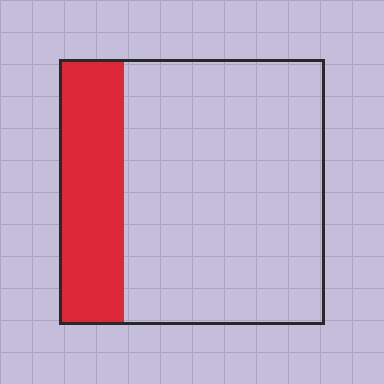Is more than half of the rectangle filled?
No.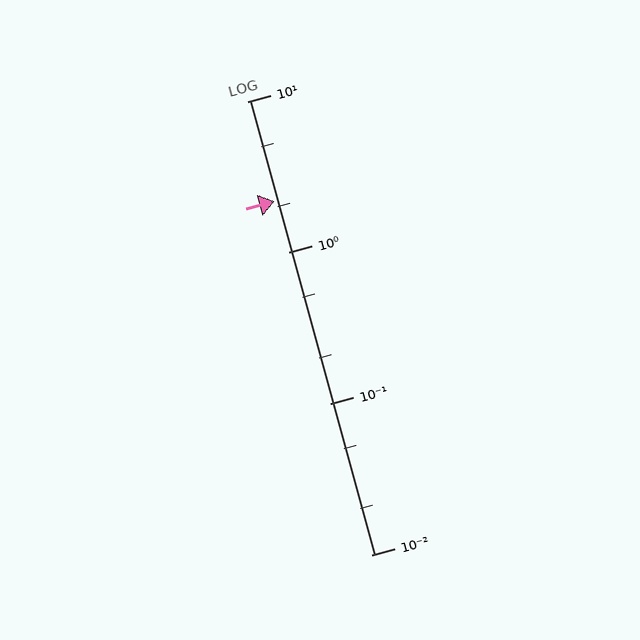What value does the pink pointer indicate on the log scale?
The pointer indicates approximately 2.2.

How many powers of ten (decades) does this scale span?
The scale spans 3 decades, from 0.01 to 10.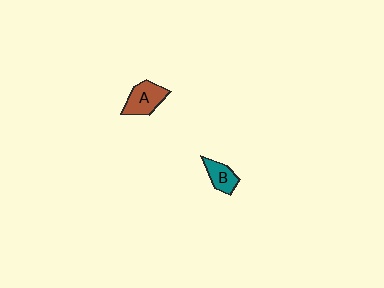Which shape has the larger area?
Shape A (brown).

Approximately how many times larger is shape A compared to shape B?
Approximately 1.4 times.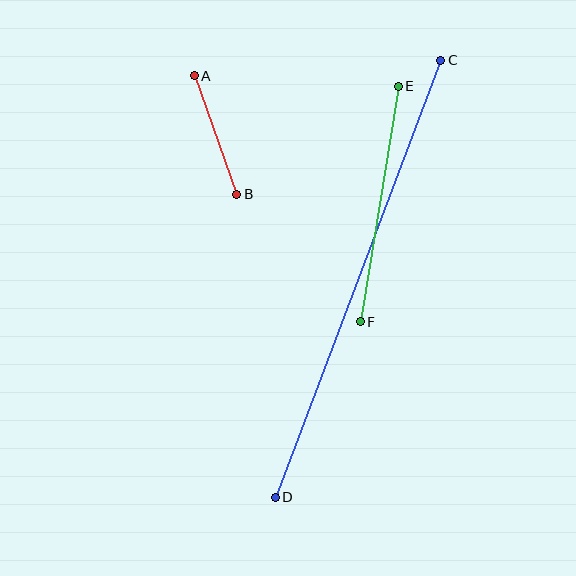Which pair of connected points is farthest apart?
Points C and D are farthest apart.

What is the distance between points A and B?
The distance is approximately 126 pixels.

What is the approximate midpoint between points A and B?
The midpoint is at approximately (215, 135) pixels.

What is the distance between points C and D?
The distance is approximately 467 pixels.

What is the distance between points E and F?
The distance is approximately 239 pixels.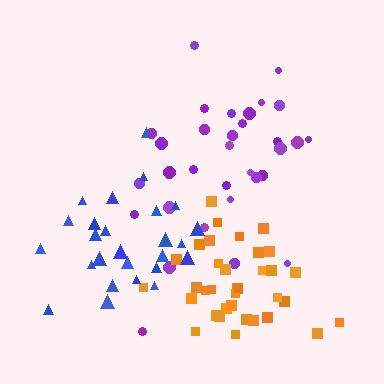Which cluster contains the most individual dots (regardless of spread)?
Orange (35).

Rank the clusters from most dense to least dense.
orange, blue, purple.